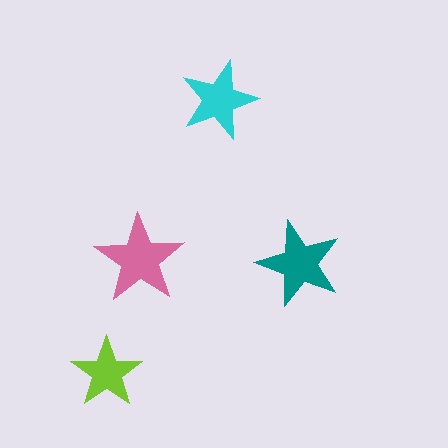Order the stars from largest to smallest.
the pink one, the teal one, the cyan one, the lime one.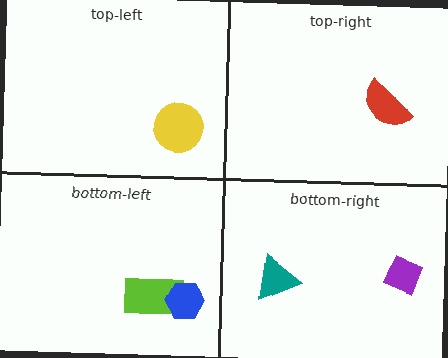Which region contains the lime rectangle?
The bottom-left region.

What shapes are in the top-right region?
The red semicircle.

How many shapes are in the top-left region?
1.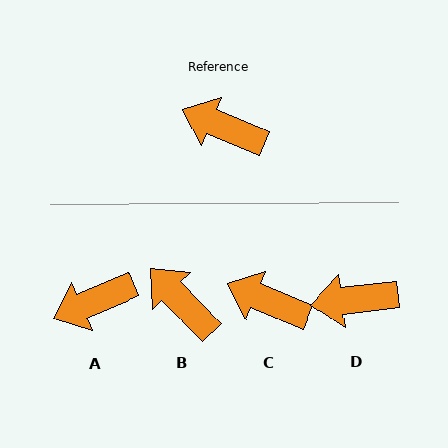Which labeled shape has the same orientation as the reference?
C.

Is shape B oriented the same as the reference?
No, it is off by about 23 degrees.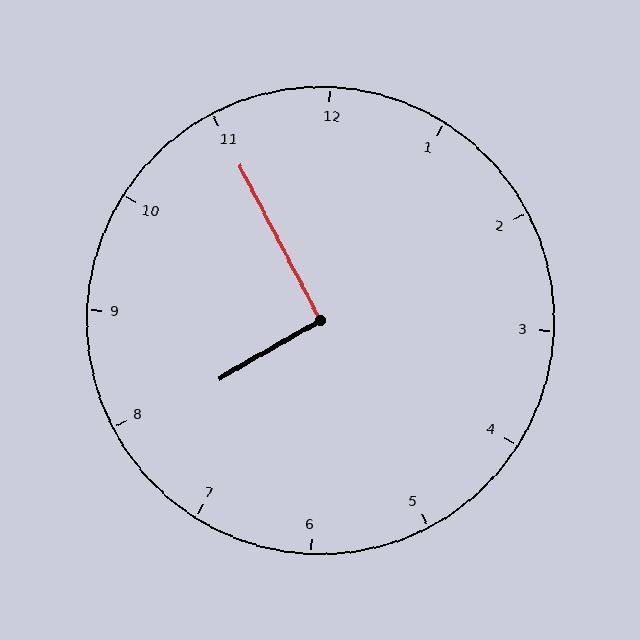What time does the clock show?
7:55.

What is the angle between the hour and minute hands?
Approximately 92 degrees.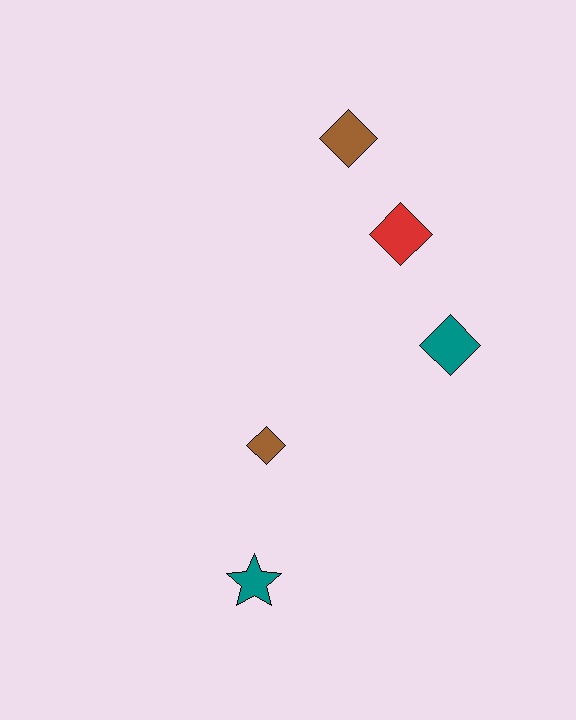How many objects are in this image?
There are 5 objects.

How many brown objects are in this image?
There are 2 brown objects.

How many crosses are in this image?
There are no crosses.